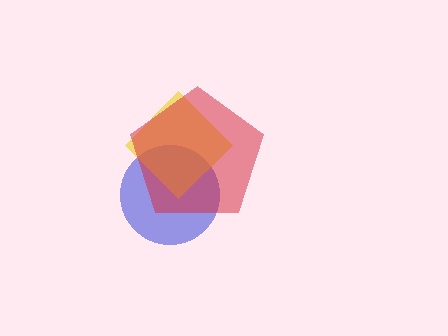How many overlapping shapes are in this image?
There are 3 overlapping shapes in the image.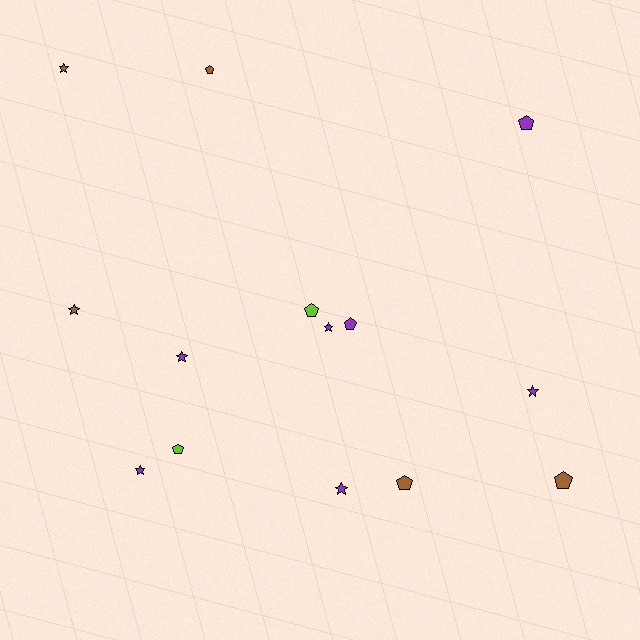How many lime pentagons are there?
There are 2 lime pentagons.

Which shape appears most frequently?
Pentagon, with 7 objects.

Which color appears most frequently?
Purple, with 7 objects.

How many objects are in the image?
There are 14 objects.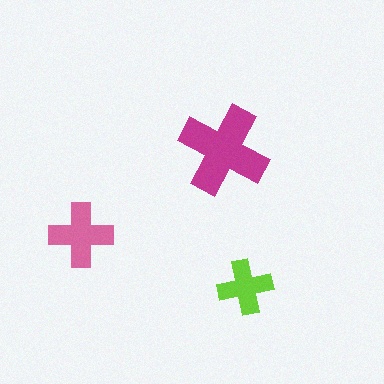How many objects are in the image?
There are 3 objects in the image.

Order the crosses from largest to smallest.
the magenta one, the pink one, the lime one.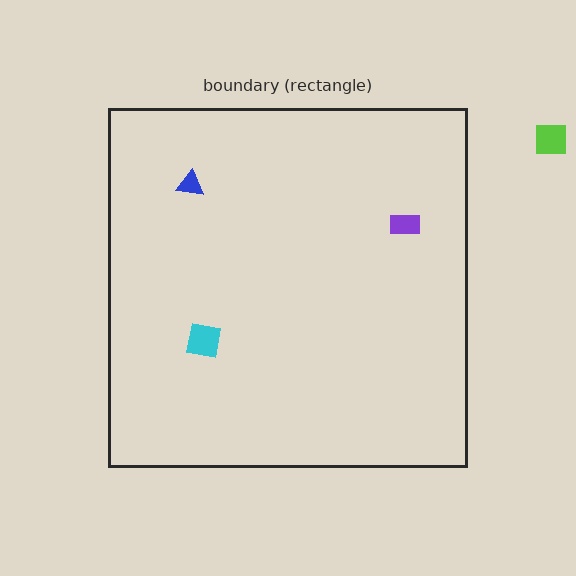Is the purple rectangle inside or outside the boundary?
Inside.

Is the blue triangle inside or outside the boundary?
Inside.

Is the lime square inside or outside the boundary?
Outside.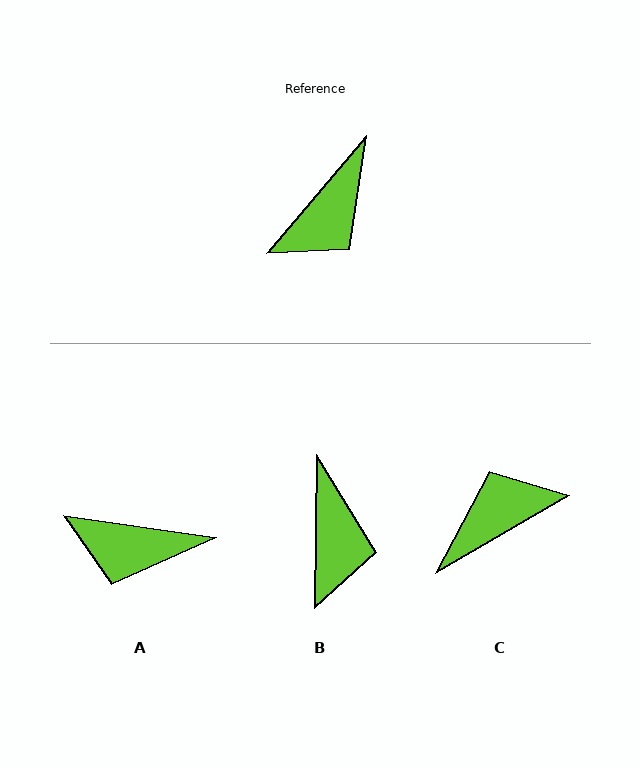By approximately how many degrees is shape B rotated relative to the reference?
Approximately 39 degrees counter-clockwise.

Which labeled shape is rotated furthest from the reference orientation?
C, about 161 degrees away.